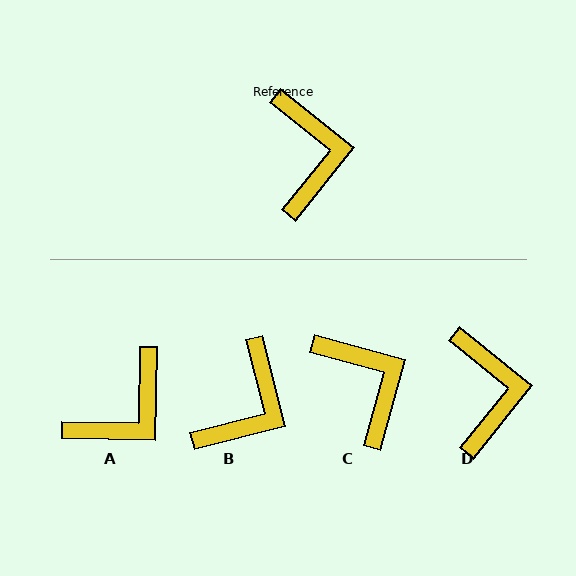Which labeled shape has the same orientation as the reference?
D.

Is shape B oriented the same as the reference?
No, it is off by about 37 degrees.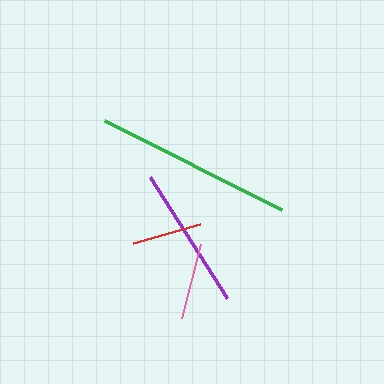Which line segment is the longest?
The green line is the longest at approximately 198 pixels.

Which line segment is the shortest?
The red line is the shortest at approximately 69 pixels.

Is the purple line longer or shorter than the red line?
The purple line is longer than the red line.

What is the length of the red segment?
The red segment is approximately 69 pixels long.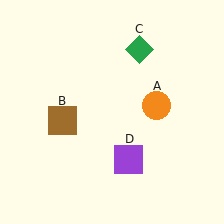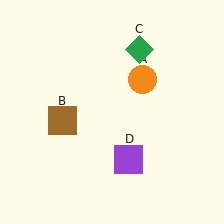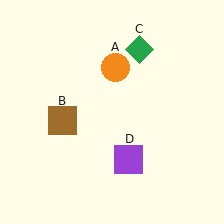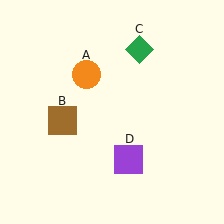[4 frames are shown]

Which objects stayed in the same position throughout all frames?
Brown square (object B) and green diamond (object C) and purple square (object D) remained stationary.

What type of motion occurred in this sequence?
The orange circle (object A) rotated counterclockwise around the center of the scene.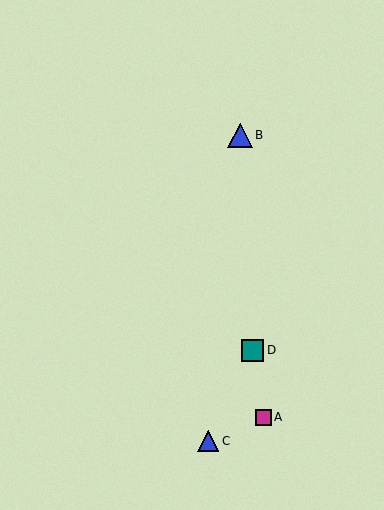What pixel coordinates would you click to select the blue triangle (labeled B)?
Click at (240, 135) to select the blue triangle B.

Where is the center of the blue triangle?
The center of the blue triangle is at (208, 441).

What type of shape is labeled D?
Shape D is a teal square.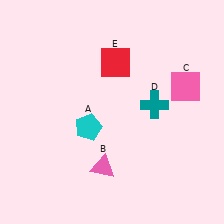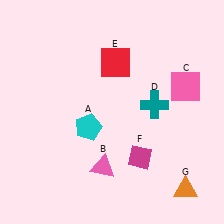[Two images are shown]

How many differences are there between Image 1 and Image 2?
There are 2 differences between the two images.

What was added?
A magenta diamond (F), an orange triangle (G) were added in Image 2.